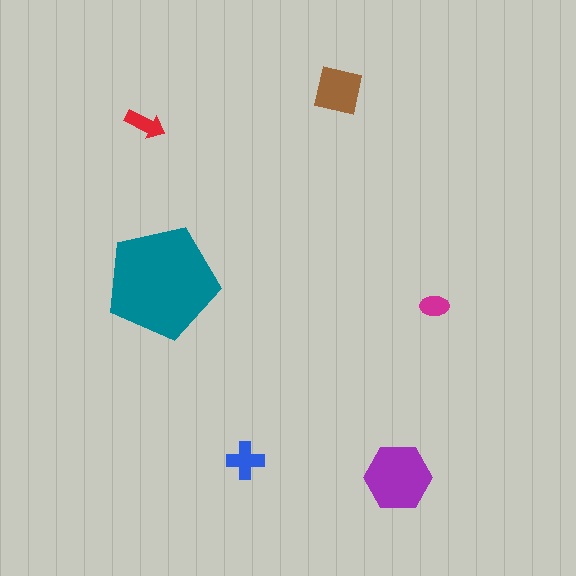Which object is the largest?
The teal pentagon.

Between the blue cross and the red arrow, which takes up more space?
The blue cross.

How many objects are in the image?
There are 6 objects in the image.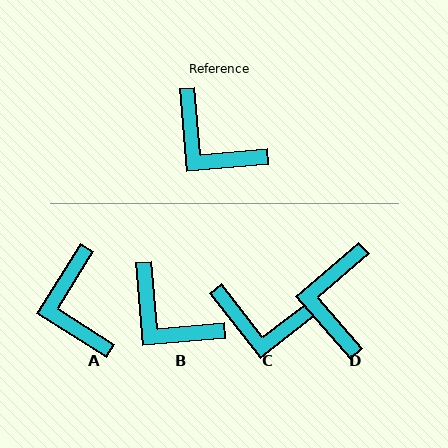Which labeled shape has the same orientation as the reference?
B.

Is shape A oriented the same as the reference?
No, it is off by about 37 degrees.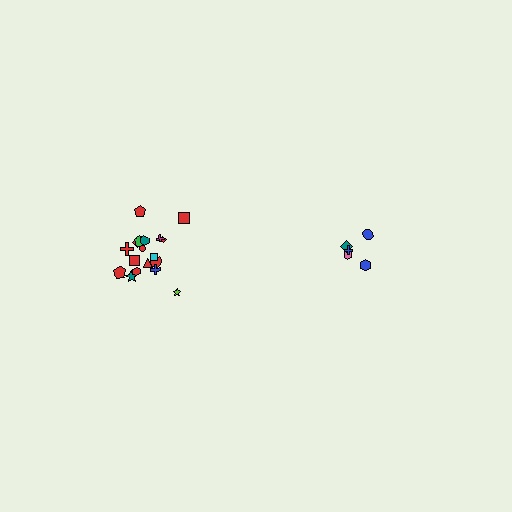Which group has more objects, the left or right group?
The left group.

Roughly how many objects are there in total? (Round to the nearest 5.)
Roughly 25 objects in total.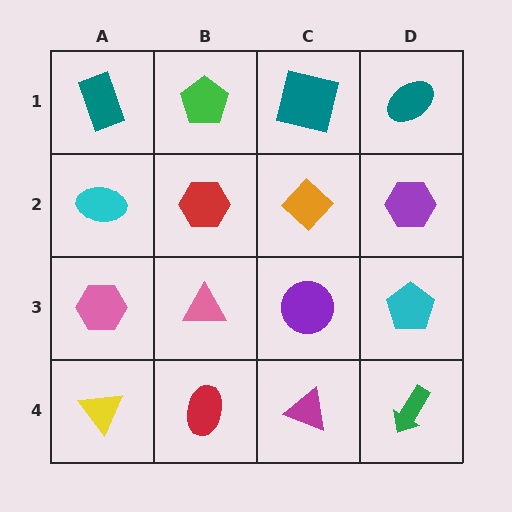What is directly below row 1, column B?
A red hexagon.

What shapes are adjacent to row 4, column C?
A purple circle (row 3, column C), a red ellipse (row 4, column B), a green arrow (row 4, column D).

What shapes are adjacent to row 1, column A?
A cyan ellipse (row 2, column A), a green pentagon (row 1, column B).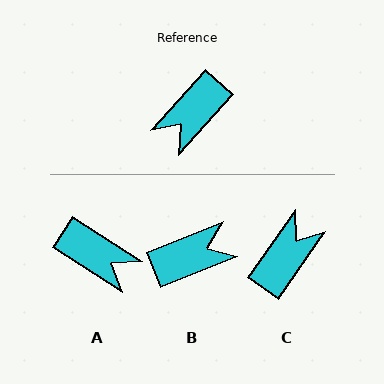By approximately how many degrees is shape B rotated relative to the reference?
Approximately 153 degrees counter-clockwise.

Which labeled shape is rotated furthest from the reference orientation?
C, about 173 degrees away.